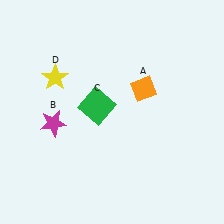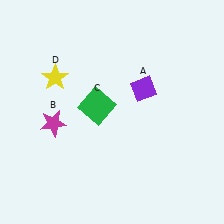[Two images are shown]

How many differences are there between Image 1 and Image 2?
There is 1 difference between the two images.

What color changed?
The diamond (A) changed from orange in Image 1 to purple in Image 2.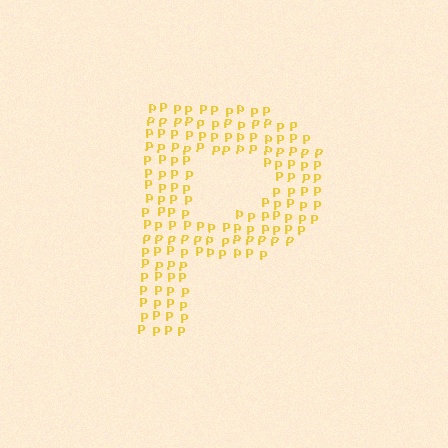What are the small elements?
The small elements are letter P's.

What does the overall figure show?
The overall figure shows the letter P.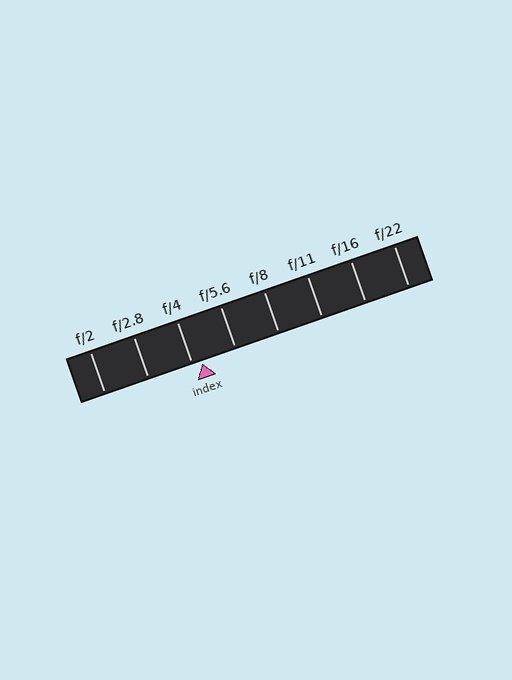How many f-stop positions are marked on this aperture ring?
There are 8 f-stop positions marked.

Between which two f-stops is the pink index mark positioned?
The index mark is between f/4 and f/5.6.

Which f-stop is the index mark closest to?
The index mark is closest to f/4.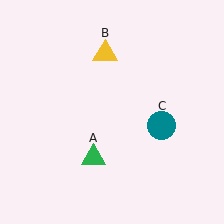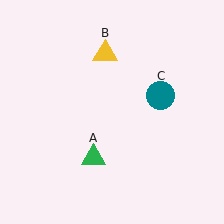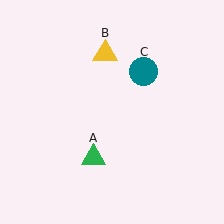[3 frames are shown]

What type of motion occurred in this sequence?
The teal circle (object C) rotated counterclockwise around the center of the scene.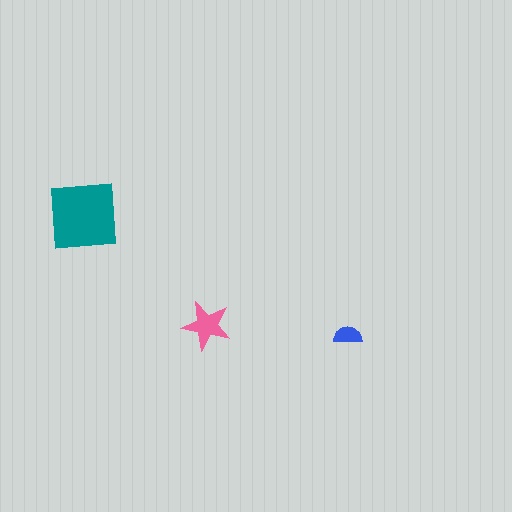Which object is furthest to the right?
The blue semicircle is rightmost.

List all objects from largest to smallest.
The teal square, the pink star, the blue semicircle.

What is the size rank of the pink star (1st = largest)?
2nd.